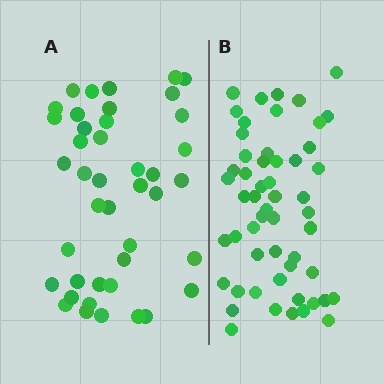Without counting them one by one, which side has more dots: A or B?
Region B (the right region) has more dots.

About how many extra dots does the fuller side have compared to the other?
Region B has roughly 12 or so more dots than region A.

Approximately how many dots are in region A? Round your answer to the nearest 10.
About 40 dots. (The exact count is 42, which rounds to 40.)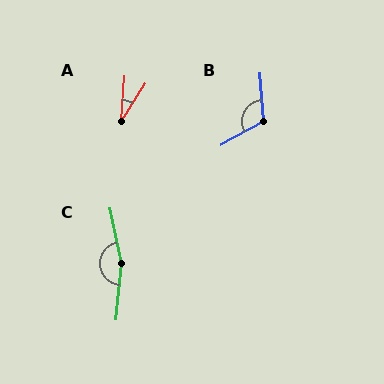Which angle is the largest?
C, at approximately 162 degrees.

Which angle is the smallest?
A, at approximately 28 degrees.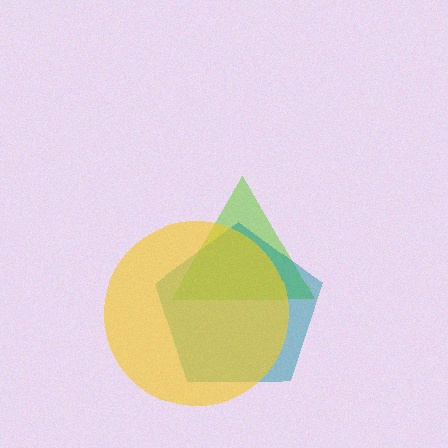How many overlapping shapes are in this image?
There are 3 overlapping shapes in the image.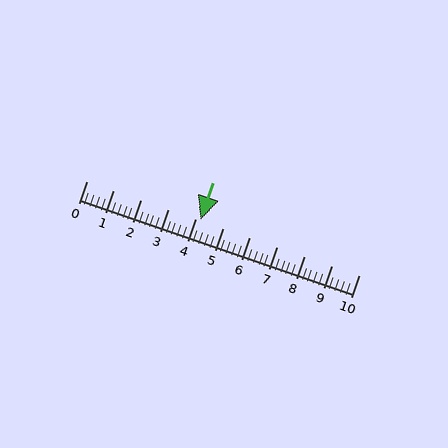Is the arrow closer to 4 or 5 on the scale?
The arrow is closer to 4.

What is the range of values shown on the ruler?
The ruler shows values from 0 to 10.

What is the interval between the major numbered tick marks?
The major tick marks are spaced 1 units apart.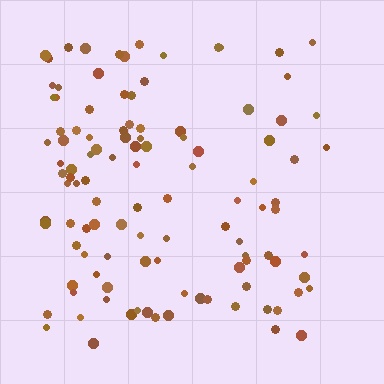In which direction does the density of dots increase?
From right to left, with the left side densest.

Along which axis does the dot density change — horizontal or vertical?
Horizontal.